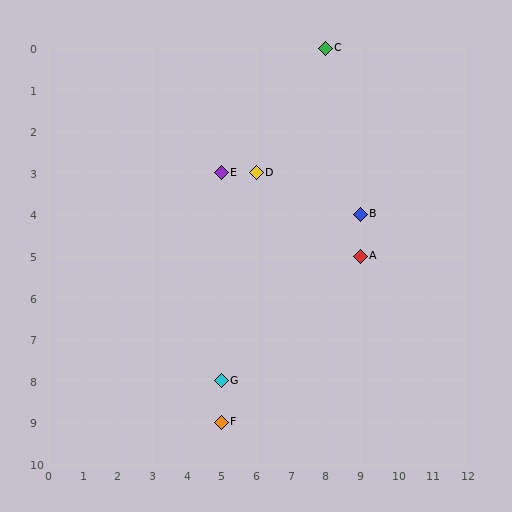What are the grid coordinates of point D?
Point D is at grid coordinates (6, 3).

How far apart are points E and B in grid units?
Points E and B are 4 columns and 1 row apart (about 4.1 grid units diagonally).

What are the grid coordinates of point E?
Point E is at grid coordinates (5, 3).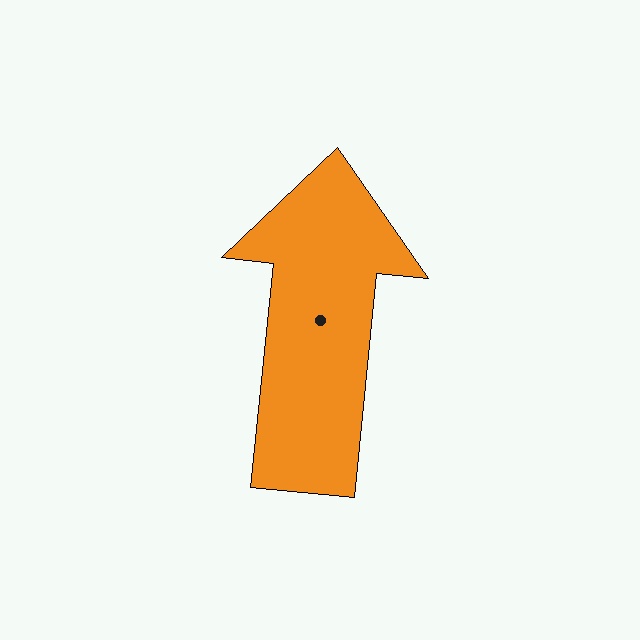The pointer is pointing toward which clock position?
Roughly 12 o'clock.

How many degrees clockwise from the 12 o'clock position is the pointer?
Approximately 6 degrees.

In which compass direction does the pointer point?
North.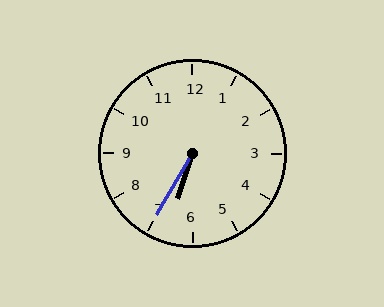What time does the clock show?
6:35.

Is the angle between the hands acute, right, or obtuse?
It is acute.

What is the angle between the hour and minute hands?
Approximately 12 degrees.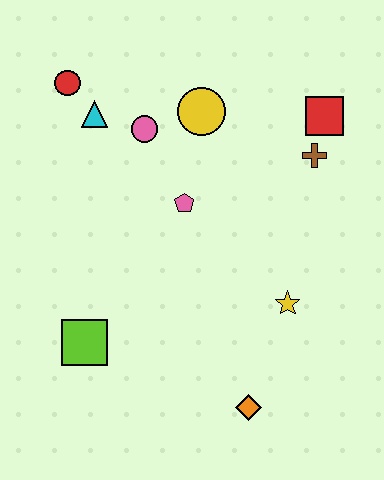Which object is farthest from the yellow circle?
The orange diamond is farthest from the yellow circle.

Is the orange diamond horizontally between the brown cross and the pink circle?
Yes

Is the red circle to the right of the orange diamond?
No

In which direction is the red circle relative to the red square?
The red circle is to the left of the red square.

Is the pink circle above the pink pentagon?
Yes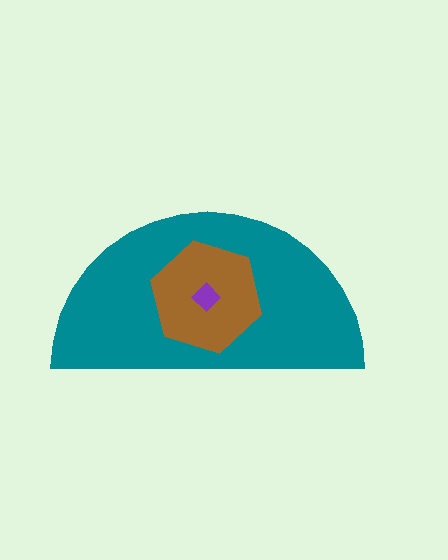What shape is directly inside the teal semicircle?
The brown hexagon.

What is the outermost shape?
The teal semicircle.